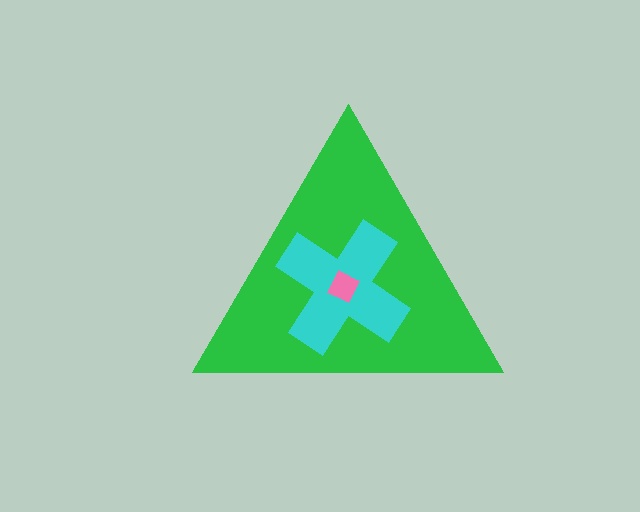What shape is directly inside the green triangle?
The cyan cross.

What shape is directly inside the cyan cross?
The pink diamond.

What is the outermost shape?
The green triangle.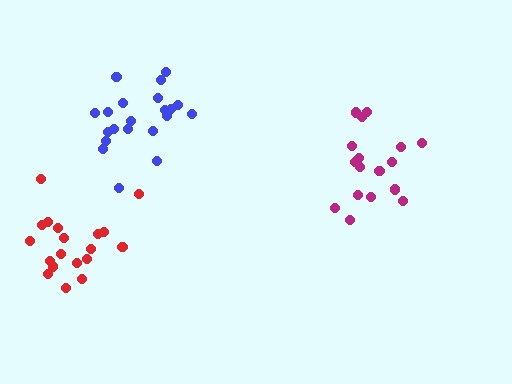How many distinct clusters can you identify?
There are 3 distinct clusters.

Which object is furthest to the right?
The magenta cluster is rightmost.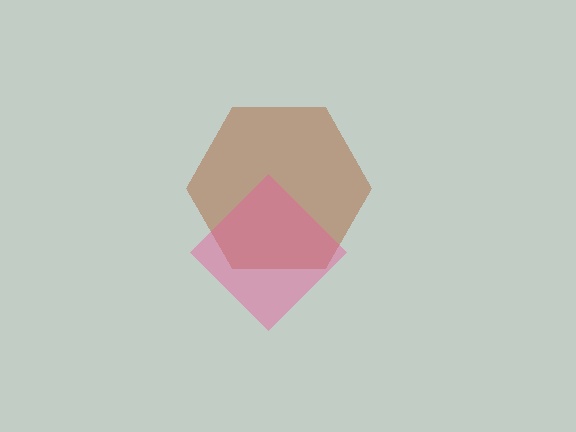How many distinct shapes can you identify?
There are 2 distinct shapes: a brown hexagon, a pink diamond.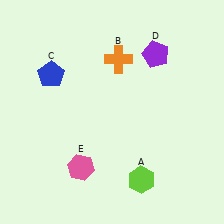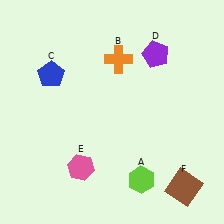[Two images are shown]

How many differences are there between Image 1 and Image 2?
There is 1 difference between the two images.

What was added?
A brown square (F) was added in Image 2.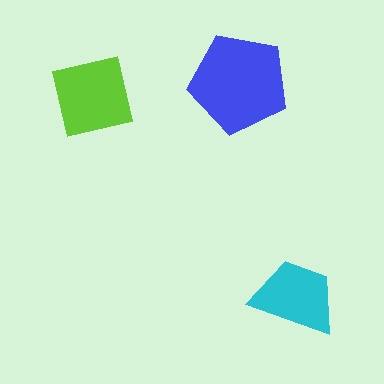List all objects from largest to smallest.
The blue pentagon, the lime square, the cyan trapezoid.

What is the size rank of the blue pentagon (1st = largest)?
1st.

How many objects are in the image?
There are 3 objects in the image.